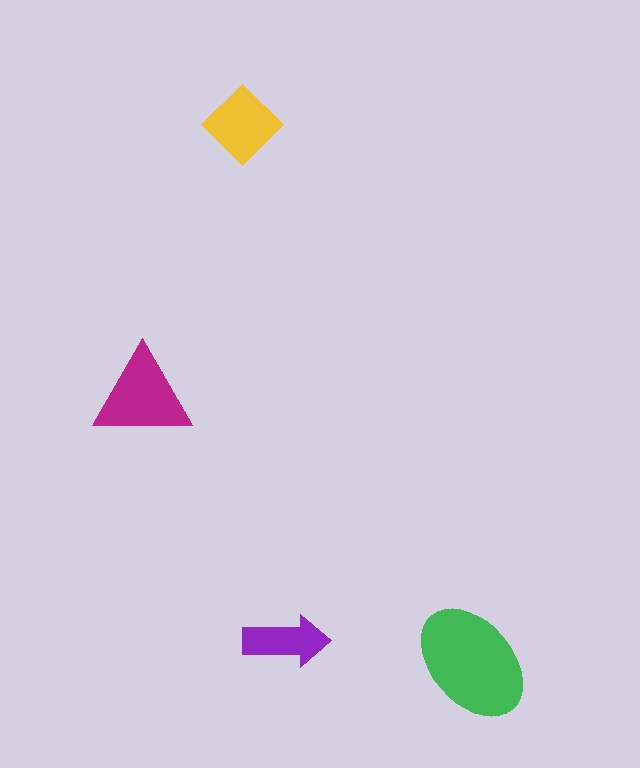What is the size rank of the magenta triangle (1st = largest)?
2nd.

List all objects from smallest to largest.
The purple arrow, the yellow diamond, the magenta triangle, the green ellipse.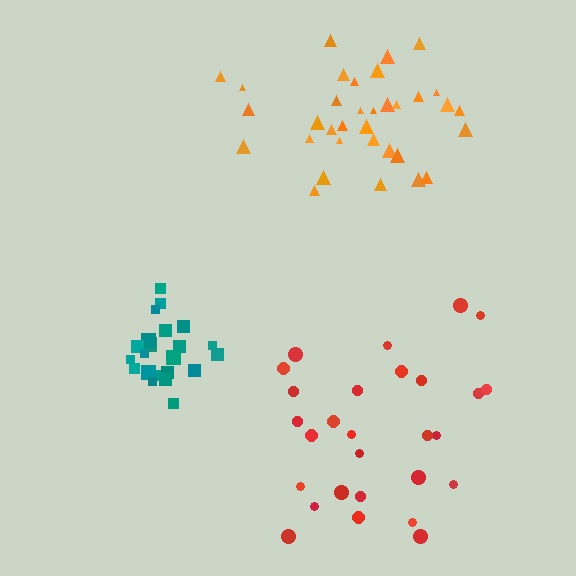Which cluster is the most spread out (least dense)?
Red.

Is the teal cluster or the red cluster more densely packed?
Teal.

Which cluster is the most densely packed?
Teal.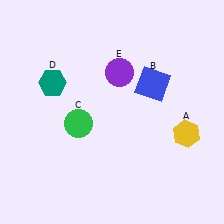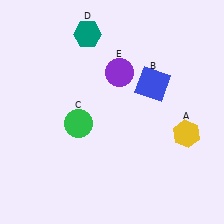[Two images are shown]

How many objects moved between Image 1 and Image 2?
1 object moved between the two images.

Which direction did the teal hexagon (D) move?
The teal hexagon (D) moved up.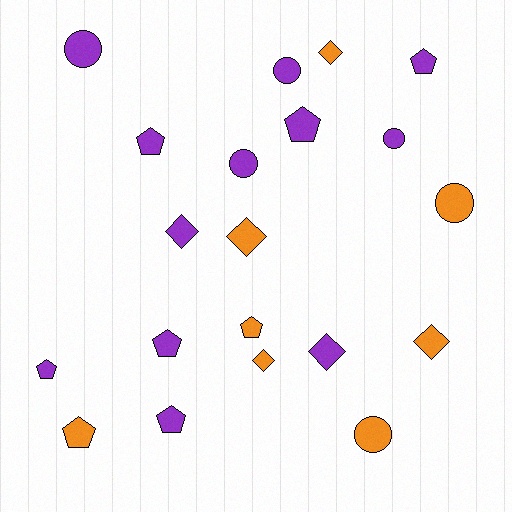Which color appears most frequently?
Purple, with 12 objects.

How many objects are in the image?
There are 20 objects.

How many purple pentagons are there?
There are 6 purple pentagons.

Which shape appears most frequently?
Pentagon, with 8 objects.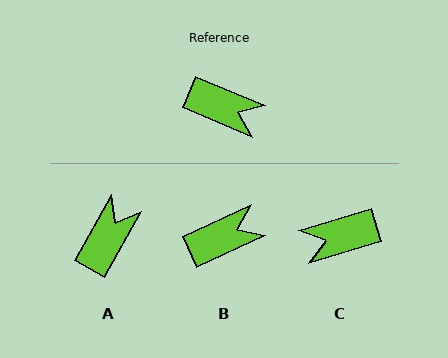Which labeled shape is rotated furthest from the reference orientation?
C, about 140 degrees away.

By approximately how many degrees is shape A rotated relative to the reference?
Approximately 83 degrees counter-clockwise.